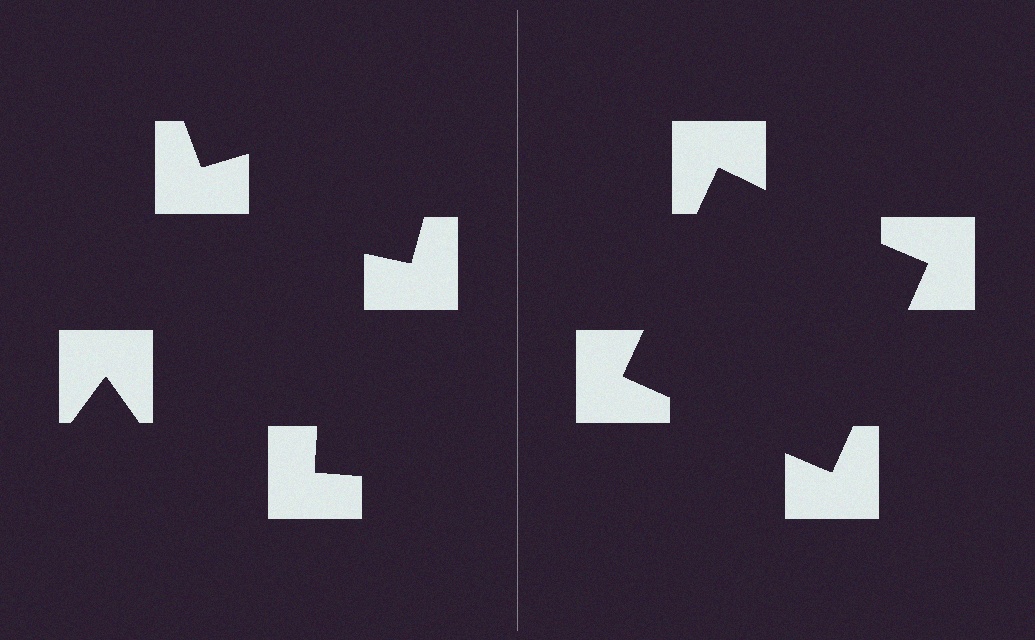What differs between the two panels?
The notched squares are positioned identically on both sides; only the wedge orientations differ. On the right they align to a square; on the left they are misaligned.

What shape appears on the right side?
An illusory square.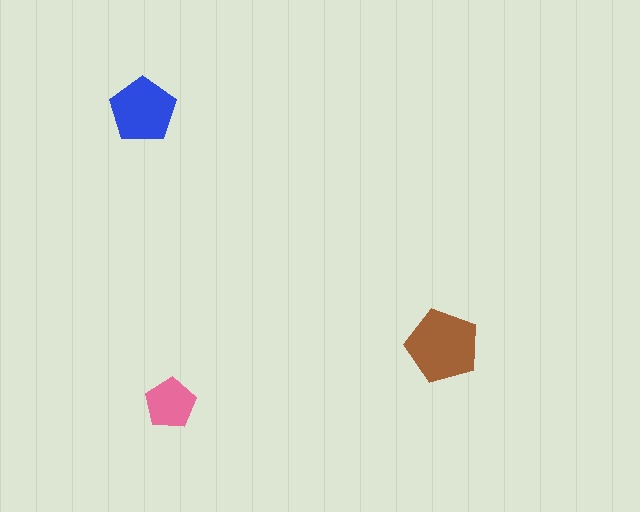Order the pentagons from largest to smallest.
the brown one, the blue one, the pink one.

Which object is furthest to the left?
The blue pentagon is leftmost.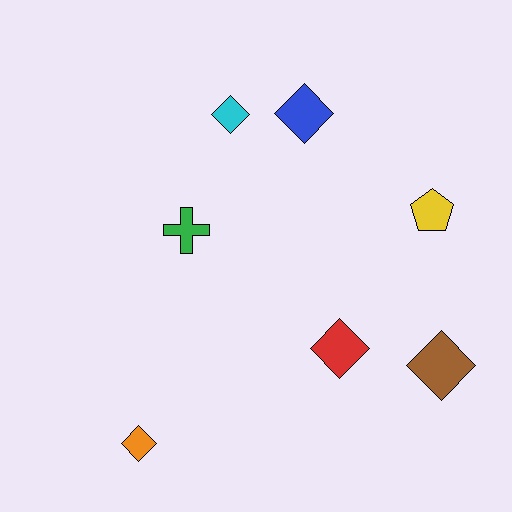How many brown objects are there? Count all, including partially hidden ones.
There is 1 brown object.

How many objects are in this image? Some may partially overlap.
There are 7 objects.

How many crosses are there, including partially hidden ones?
There is 1 cross.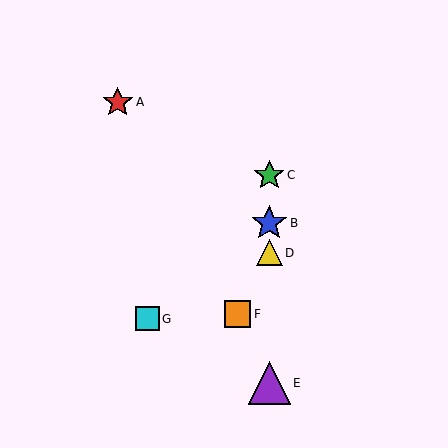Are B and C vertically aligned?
Yes, both are at x≈269.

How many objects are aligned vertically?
4 objects (B, C, D, E) are aligned vertically.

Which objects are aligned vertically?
Objects B, C, D, E are aligned vertically.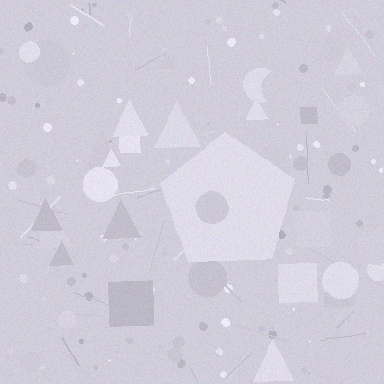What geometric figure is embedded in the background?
A pentagon is embedded in the background.